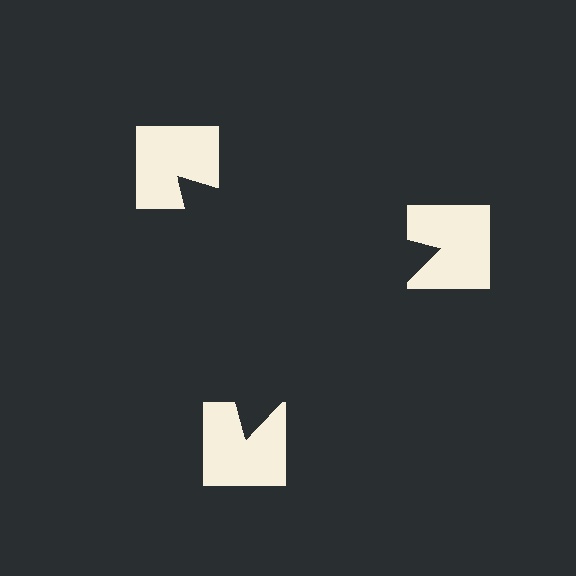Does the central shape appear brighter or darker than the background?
It typically appears slightly darker than the background, even though no actual brightness change is drawn.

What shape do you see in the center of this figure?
An illusory triangle — its edges are inferred from the aligned wedge cuts in the notched squares, not physically drawn.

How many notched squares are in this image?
There are 3 — one at each vertex of the illusory triangle.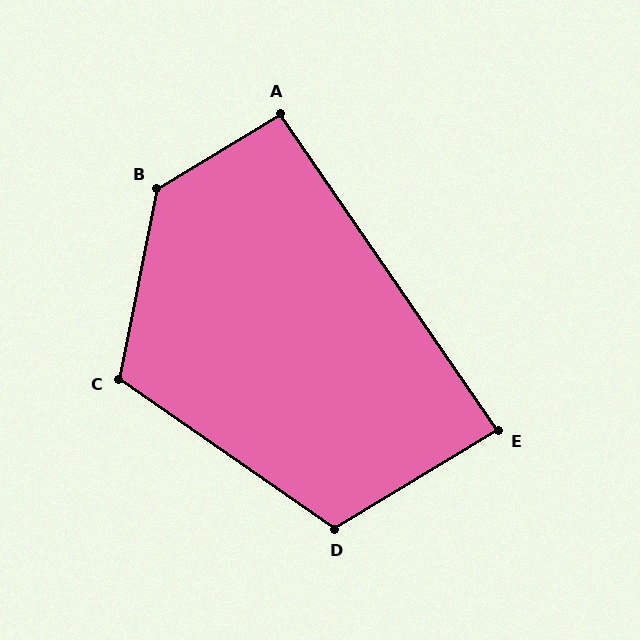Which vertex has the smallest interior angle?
E, at approximately 86 degrees.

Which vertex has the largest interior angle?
B, at approximately 132 degrees.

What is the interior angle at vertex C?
Approximately 114 degrees (obtuse).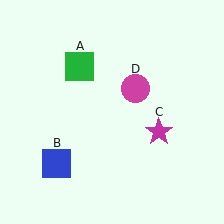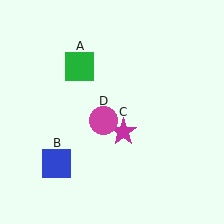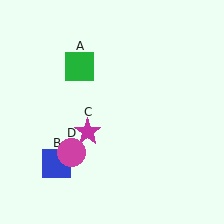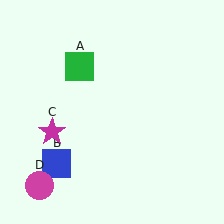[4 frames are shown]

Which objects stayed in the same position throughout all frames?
Green square (object A) and blue square (object B) remained stationary.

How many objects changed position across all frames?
2 objects changed position: magenta star (object C), magenta circle (object D).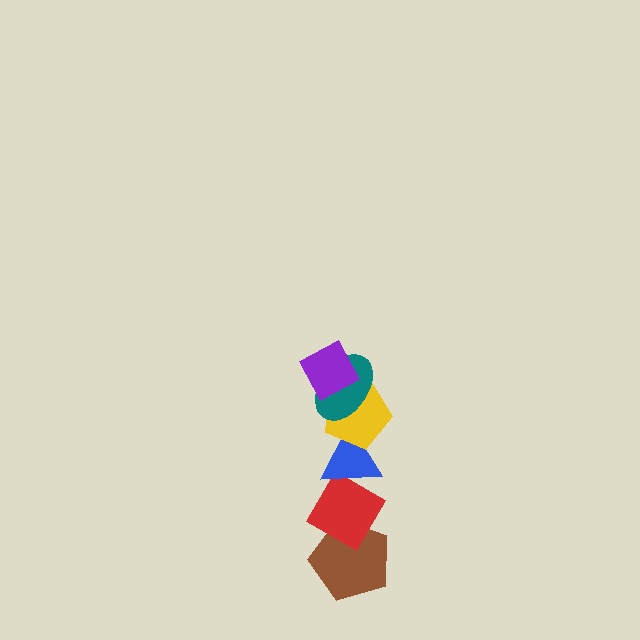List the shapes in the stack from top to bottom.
From top to bottom: the purple diamond, the teal ellipse, the yellow pentagon, the blue triangle, the red diamond, the brown pentagon.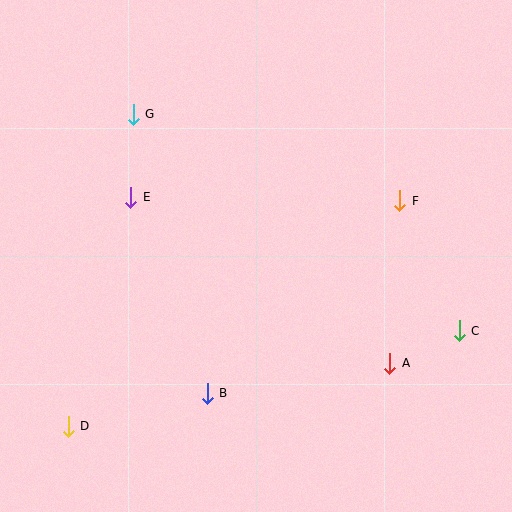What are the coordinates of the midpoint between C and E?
The midpoint between C and E is at (295, 264).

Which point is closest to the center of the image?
Point E at (130, 197) is closest to the center.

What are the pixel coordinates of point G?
Point G is at (133, 114).